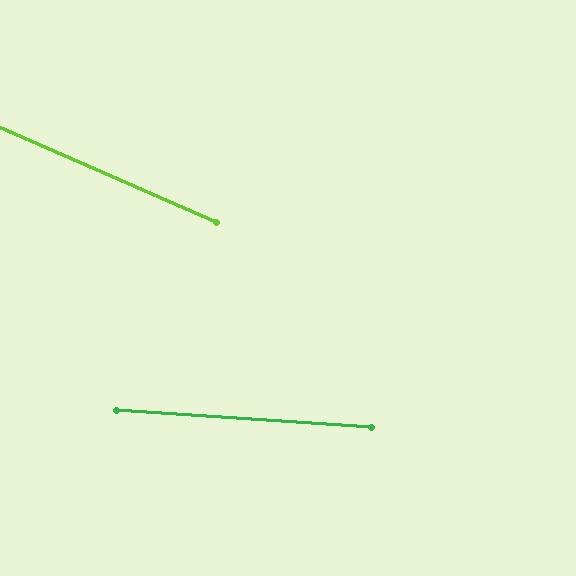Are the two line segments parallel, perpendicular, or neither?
Neither parallel nor perpendicular — they differ by about 20°.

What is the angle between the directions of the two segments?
Approximately 20 degrees.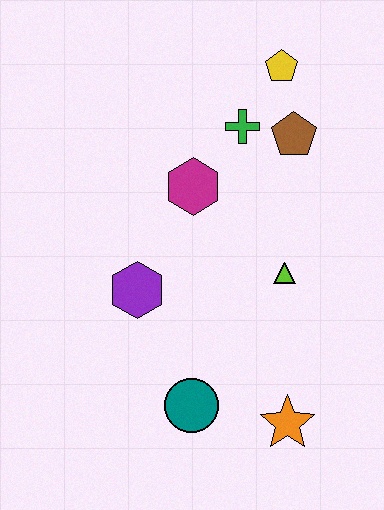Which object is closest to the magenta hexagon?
The green cross is closest to the magenta hexagon.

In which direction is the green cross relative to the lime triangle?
The green cross is above the lime triangle.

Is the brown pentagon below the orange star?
No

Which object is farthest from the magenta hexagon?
The orange star is farthest from the magenta hexagon.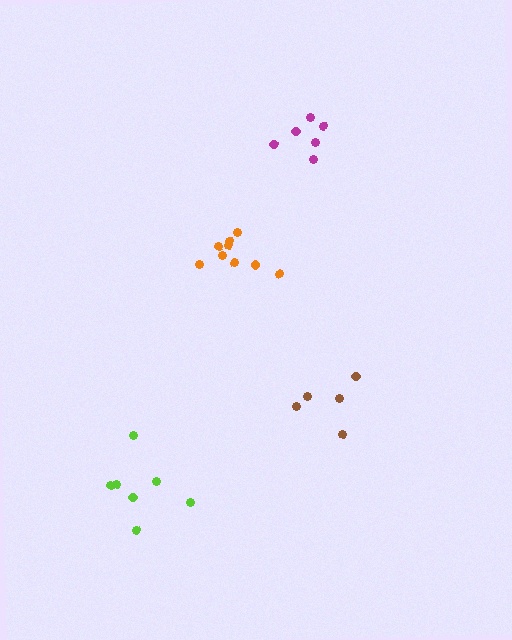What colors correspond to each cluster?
The clusters are colored: magenta, brown, orange, lime.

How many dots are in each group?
Group 1: 6 dots, Group 2: 5 dots, Group 3: 9 dots, Group 4: 7 dots (27 total).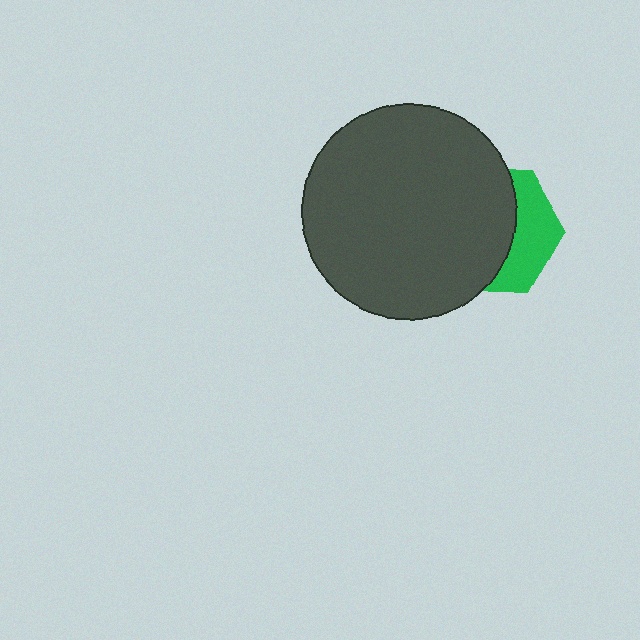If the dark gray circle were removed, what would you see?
You would see the complete green hexagon.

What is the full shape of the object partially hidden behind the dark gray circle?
The partially hidden object is a green hexagon.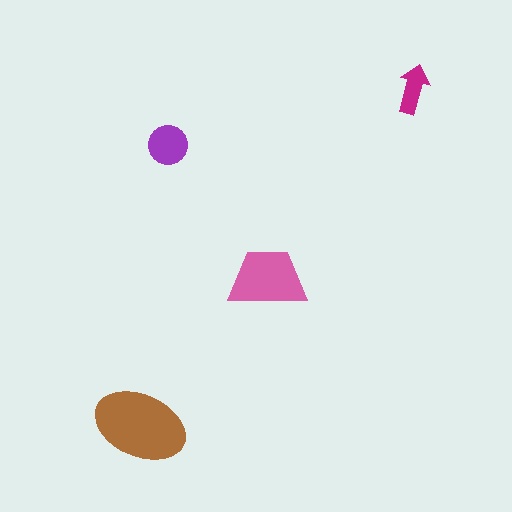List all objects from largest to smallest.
The brown ellipse, the pink trapezoid, the purple circle, the magenta arrow.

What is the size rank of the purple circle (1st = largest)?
3rd.